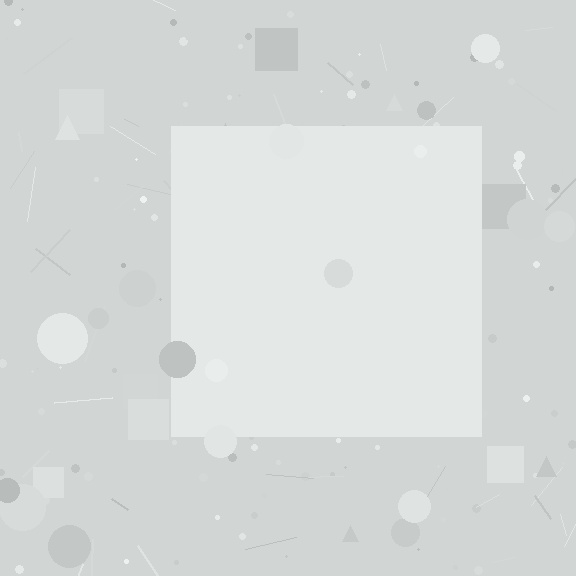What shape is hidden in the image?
A square is hidden in the image.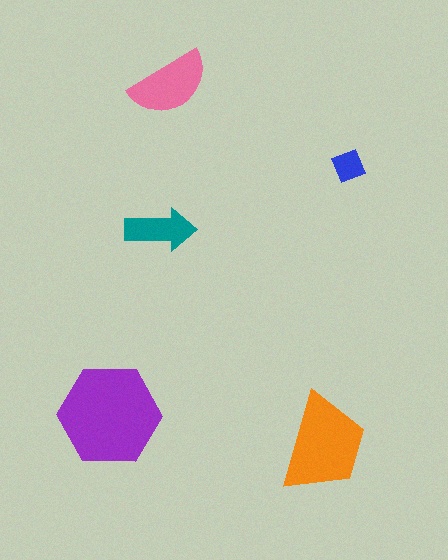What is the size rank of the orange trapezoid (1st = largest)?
2nd.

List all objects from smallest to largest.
The blue diamond, the teal arrow, the pink semicircle, the orange trapezoid, the purple hexagon.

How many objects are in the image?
There are 5 objects in the image.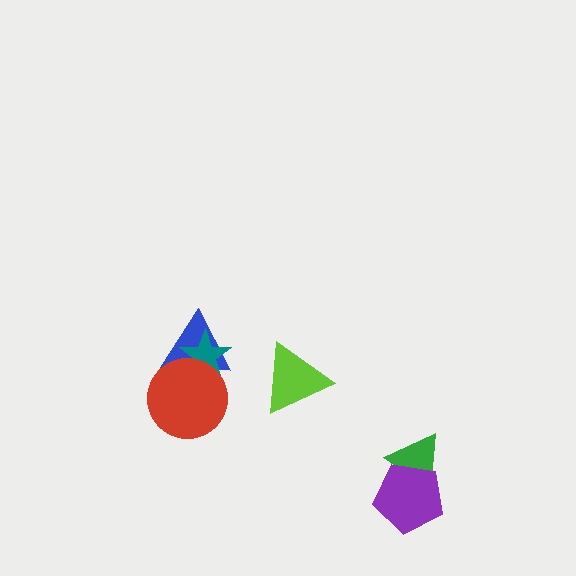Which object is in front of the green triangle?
The purple pentagon is in front of the green triangle.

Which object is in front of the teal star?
The red circle is in front of the teal star.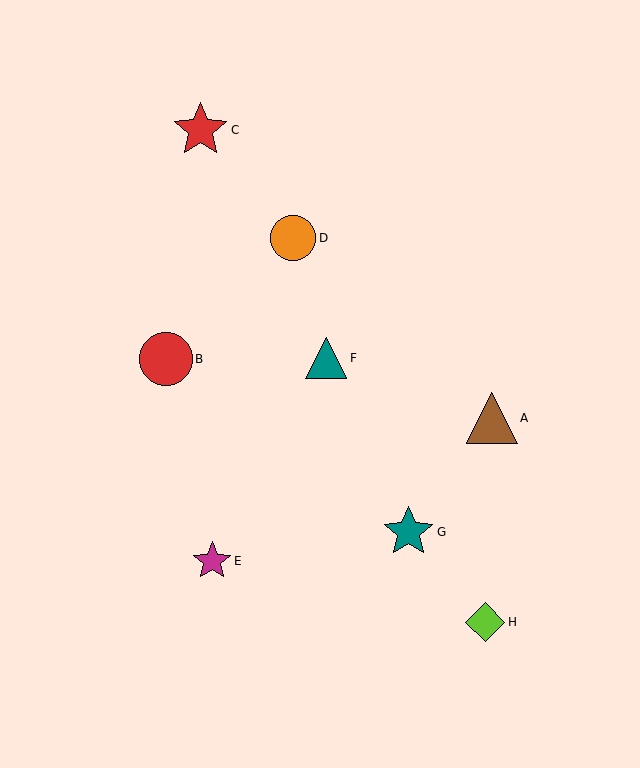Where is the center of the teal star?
The center of the teal star is at (409, 532).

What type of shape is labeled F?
Shape F is a teal triangle.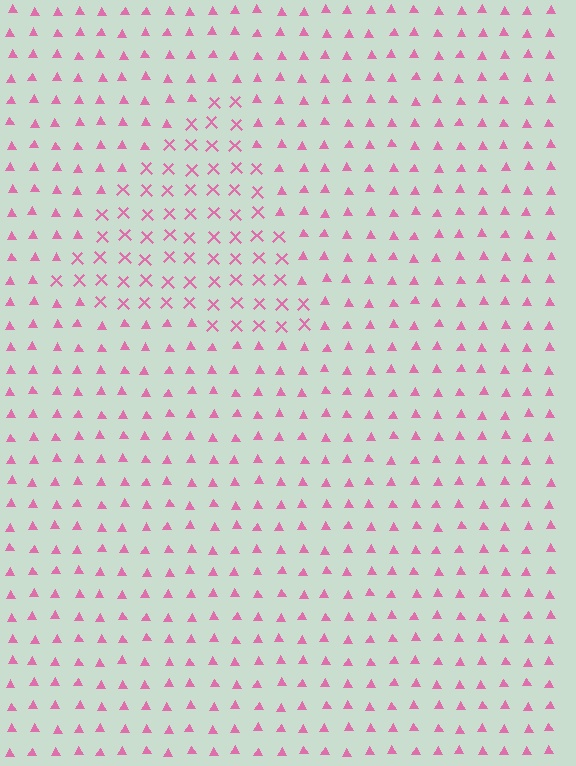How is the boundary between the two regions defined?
The boundary is defined by a change in element shape: X marks inside vs. triangles outside. All elements share the same color and spacing.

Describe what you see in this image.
The image is filled with small pink elements arranged in a uniform grid. A triangle-shaped region contains X marks, while the surrounding area contains triangles. The boundary is defined purely by the change in element shape.